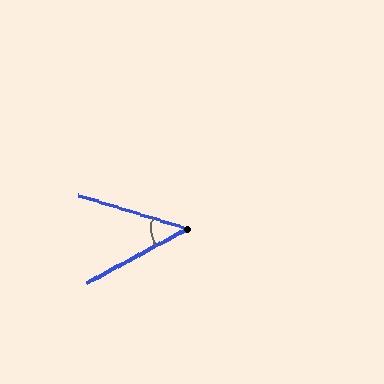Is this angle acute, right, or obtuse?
It is acute.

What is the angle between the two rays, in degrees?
Approximately 46 degrees.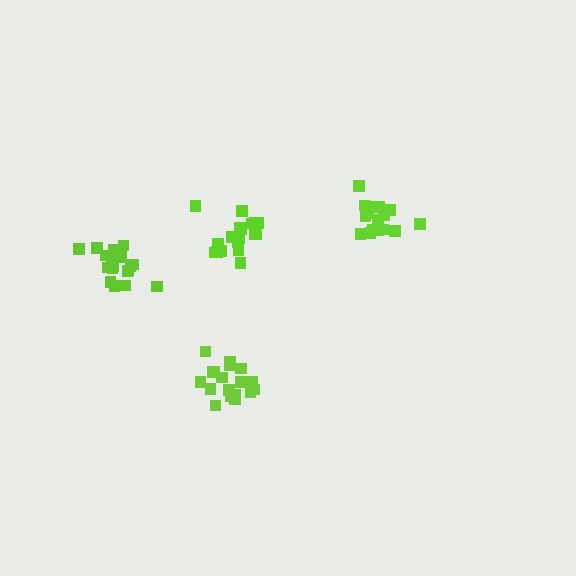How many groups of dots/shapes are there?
There are 4 groups.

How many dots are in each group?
Group 1: 19 dots, Group 2: 18 dots, Group 3: 19 dots, Group 4: 16 dots (72 total).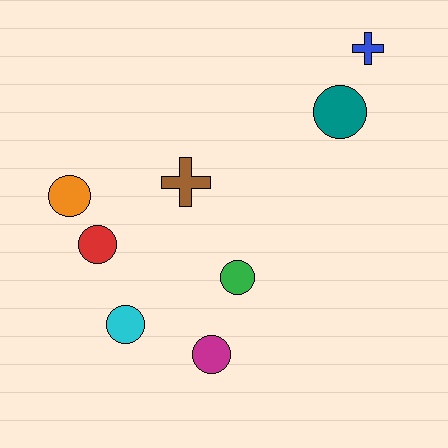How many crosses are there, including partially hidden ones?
There are 2 crosses.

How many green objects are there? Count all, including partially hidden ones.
There is 1 green object.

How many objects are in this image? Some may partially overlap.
There are 8 objects.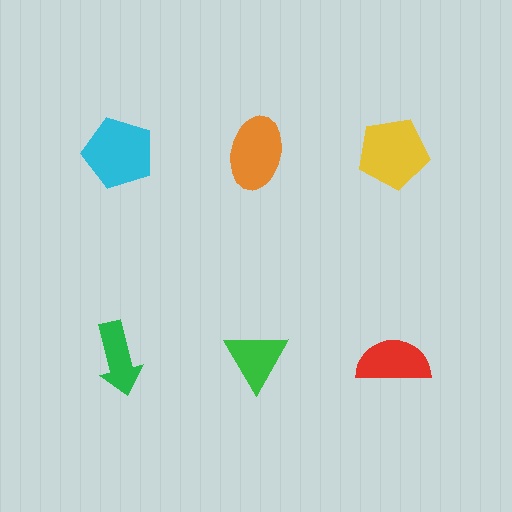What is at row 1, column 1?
A cyan pentagon.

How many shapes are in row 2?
3 shapes.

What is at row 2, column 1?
A green arrow.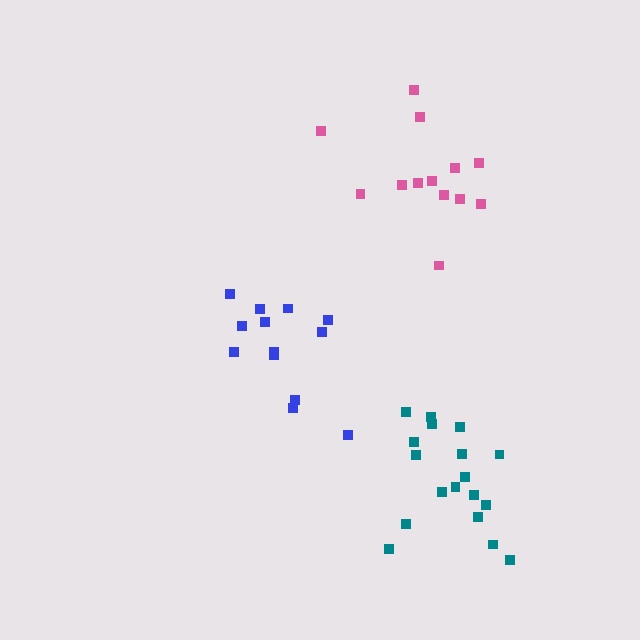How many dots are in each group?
Group 1: 13 dots, Group 2: 13 dots, Group 3: 18 dots (44 total).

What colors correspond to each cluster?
The clusters are colored: blue, pink, teal.